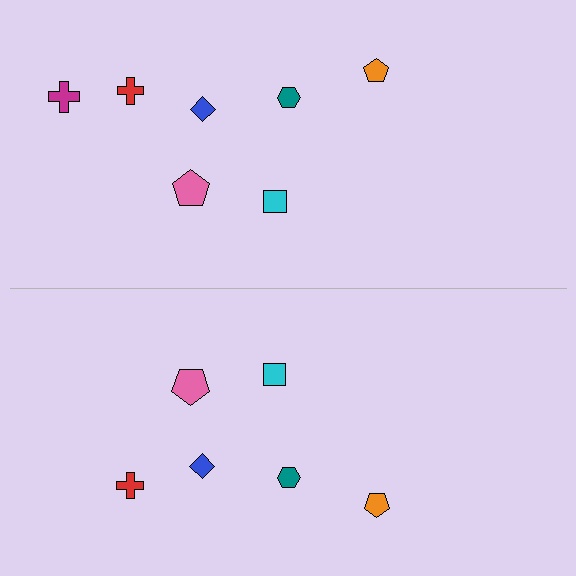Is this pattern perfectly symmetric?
No, the pattern is not perfectly symmetric. A magenta cross is missing from the bottom side.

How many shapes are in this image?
There are 13 shapes in this image.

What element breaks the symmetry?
A magenta cross is missing from the bottom side.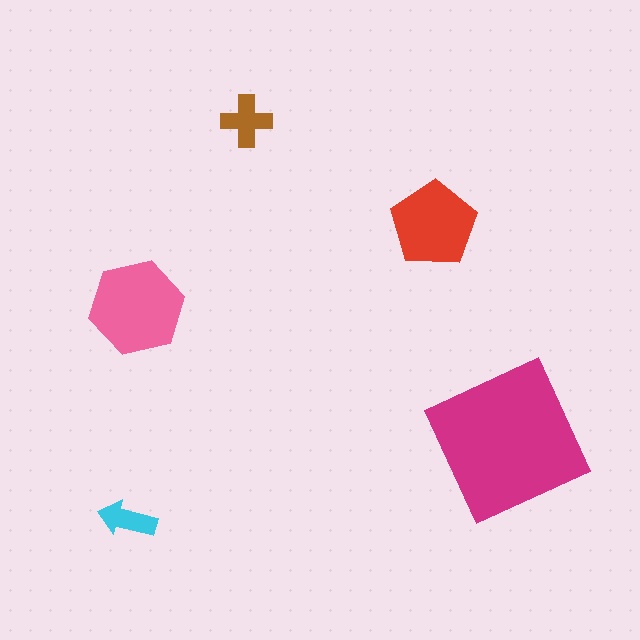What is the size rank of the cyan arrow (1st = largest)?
5th.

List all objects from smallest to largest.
The cyan arrow, the brown cross, the red pentagon, the pink hexagon, the magenta square.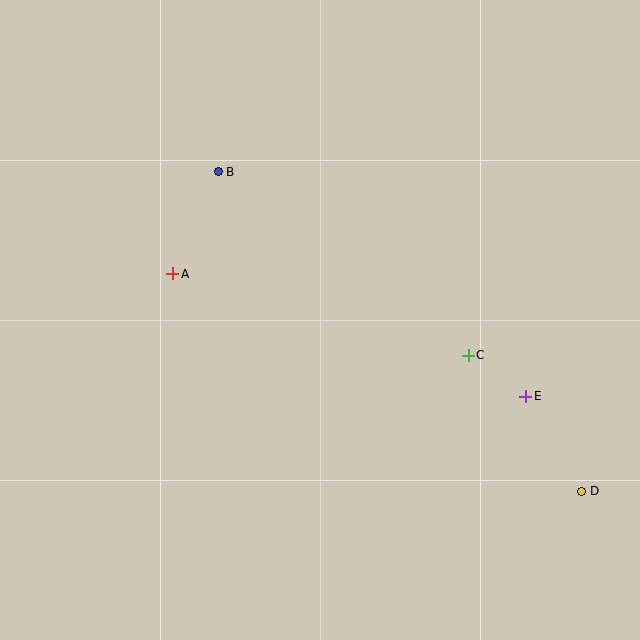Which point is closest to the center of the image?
Point C at (468, 355) is closest to the center.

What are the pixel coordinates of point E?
Point E is at (525, 396).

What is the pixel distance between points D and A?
The distance between D and A is 463 pixels.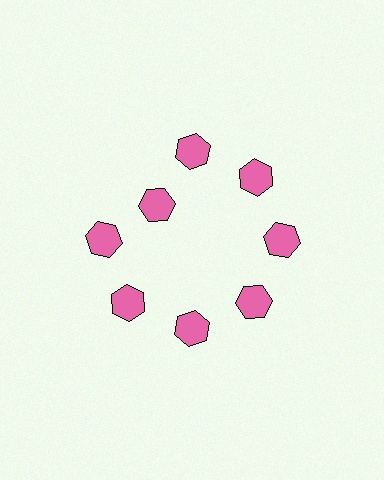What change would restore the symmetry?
The symmetry would be restored by moving it outward, back onto the ring so that all 8 hexagons sit at equal angles and equal distance from the center.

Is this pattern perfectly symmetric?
No. The 8 pink hexagons are arranged in a ring, but one element near the 10 o'clock position is pulled inward toward the center, breaking the 8-fold rotational symmetry.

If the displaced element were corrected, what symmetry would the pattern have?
It would have 8-fold rotational symmetry — the pattern would map onto itself every 45 degrees.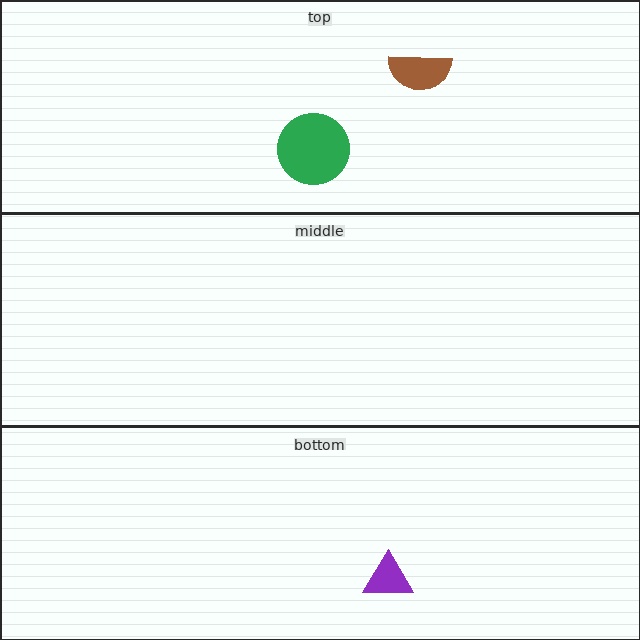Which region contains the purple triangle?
The bottom region.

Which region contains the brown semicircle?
The top region.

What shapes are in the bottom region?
The purple triangle.